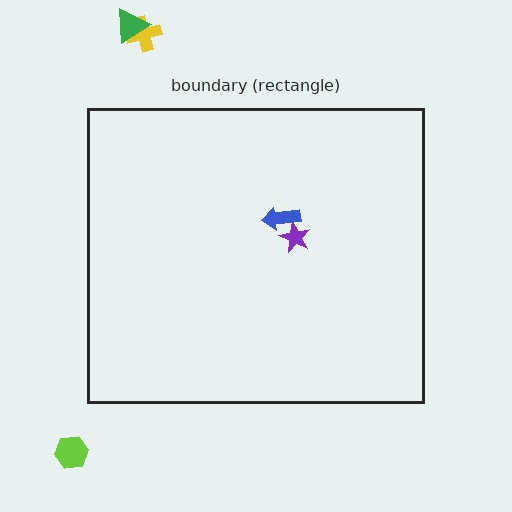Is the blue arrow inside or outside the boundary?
Inside.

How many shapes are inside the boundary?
2 inside, 3 outside.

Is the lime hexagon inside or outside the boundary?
Outside.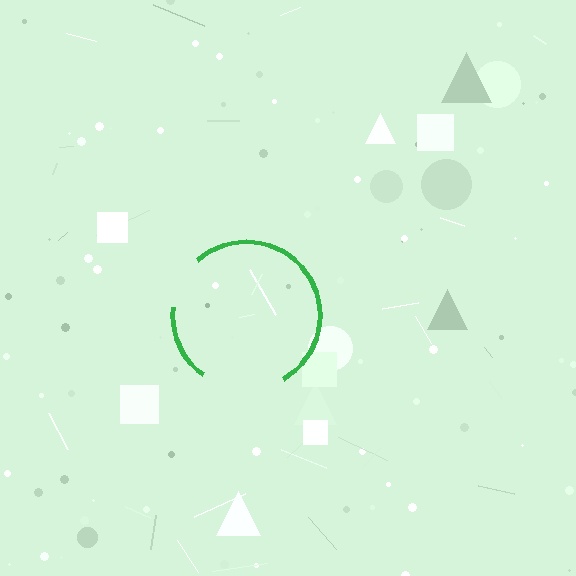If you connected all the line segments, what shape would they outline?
They would outline a circle.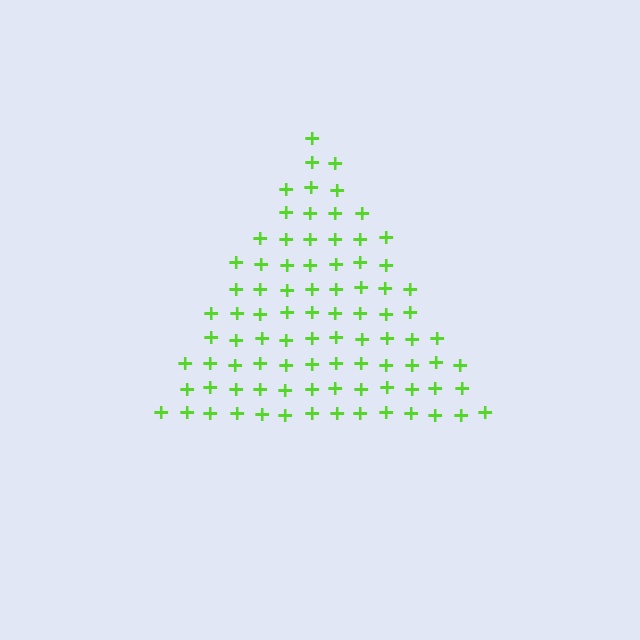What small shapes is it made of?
It is made of small plus signs.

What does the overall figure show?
The overall figure shows a triangle.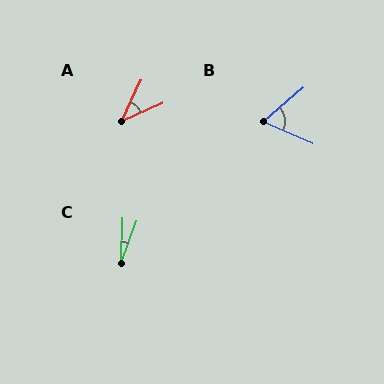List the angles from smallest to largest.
C (19°), A (41°), B (64°).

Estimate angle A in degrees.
Approximately 41 degrees.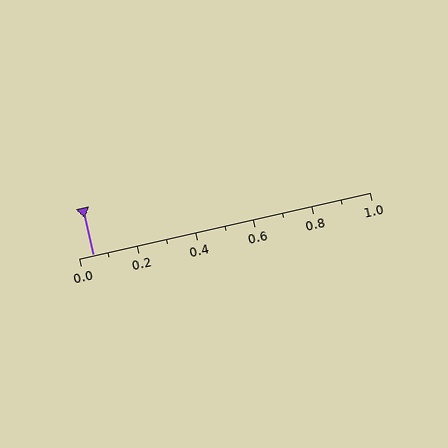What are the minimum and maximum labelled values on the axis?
The axis runs from 0.0 to 1.0.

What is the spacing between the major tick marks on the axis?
The major ticks are spaced 0.2 apart.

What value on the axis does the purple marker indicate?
The marker indicates approximately 0.05.